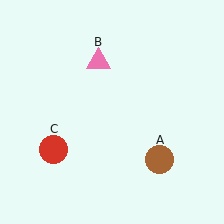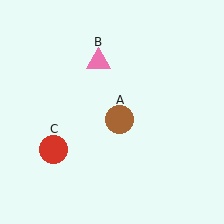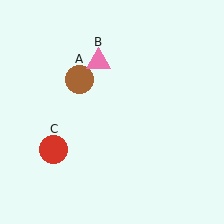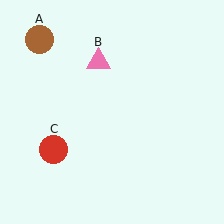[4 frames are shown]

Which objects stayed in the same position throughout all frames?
Pink triangle (object B) and red circle (object C) remained stationary.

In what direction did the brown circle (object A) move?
The brown circle (object A) moved up and to the left.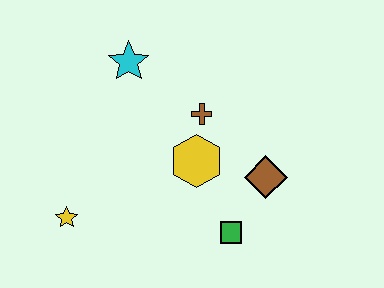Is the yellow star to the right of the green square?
No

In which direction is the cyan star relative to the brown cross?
The cyan star is to the left of the brown cross.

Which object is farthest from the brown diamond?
The yellow star is farthest from the brown diamond.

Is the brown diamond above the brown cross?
No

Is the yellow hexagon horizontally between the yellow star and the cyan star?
No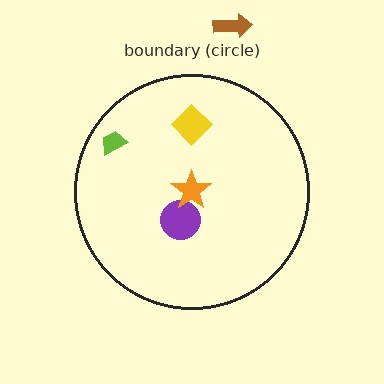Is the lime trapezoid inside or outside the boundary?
Inside.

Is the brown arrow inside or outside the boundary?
Outside.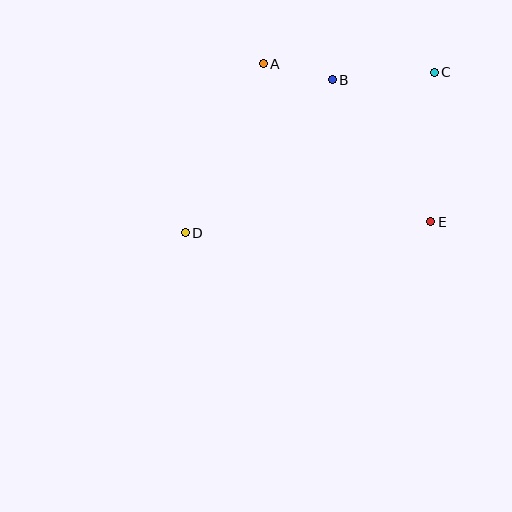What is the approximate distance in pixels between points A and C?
The distance between A and C is approximately 171 pixels.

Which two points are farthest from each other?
Points C and D are farthest from each other.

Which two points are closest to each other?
Points A and B are closest to each other.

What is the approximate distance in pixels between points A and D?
The distance between A and D is approximately 186 pixels.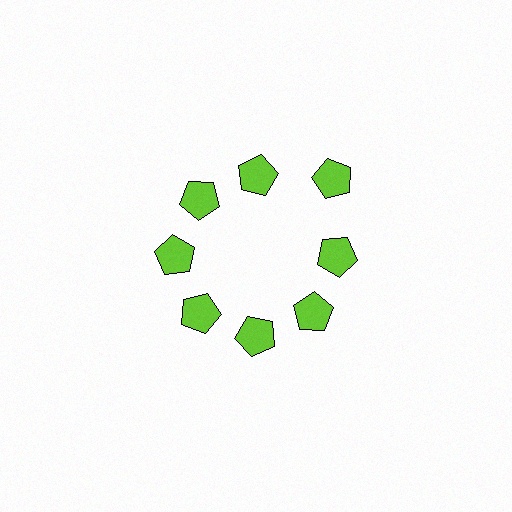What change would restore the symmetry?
The symmetry would be restored by moving it inward, back onto the ring so that all 8 pentagons sit at equal angles and equal distance from the center.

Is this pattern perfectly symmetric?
No. The 8 lime pentagons are arranged in a ring, but one element near the 2 o'clock position is pushed outward from the center, breaking the 8-fold rotational symmetry.